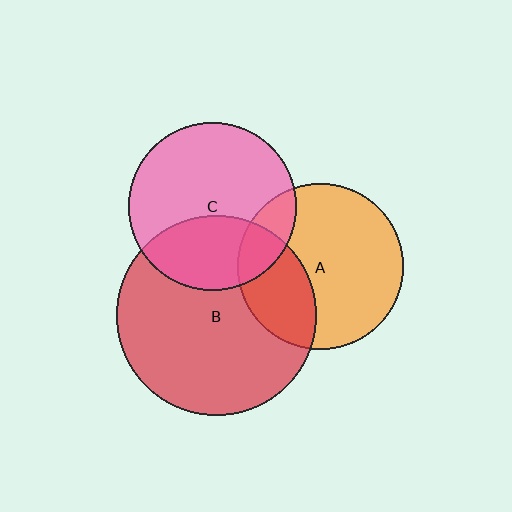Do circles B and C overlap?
Yes.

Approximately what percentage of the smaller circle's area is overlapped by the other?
Approximately 35%.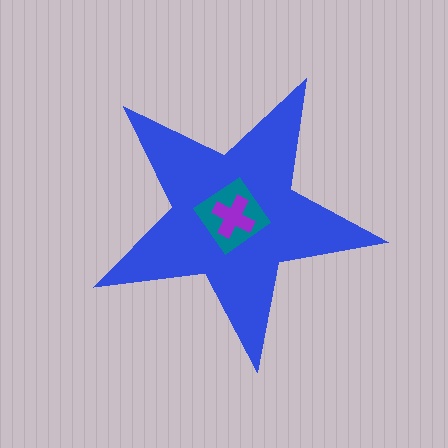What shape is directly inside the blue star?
The teal diamond.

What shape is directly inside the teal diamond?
The purple cross.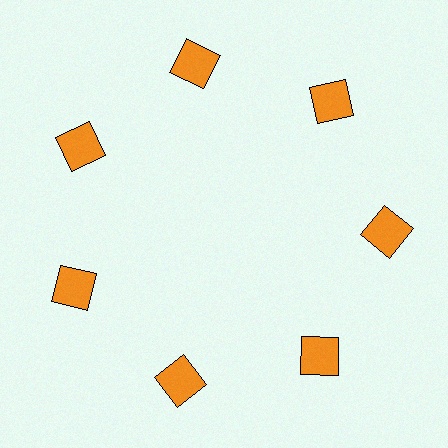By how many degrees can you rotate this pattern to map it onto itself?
The pattern maps onto itself every 51 degrees of rotation.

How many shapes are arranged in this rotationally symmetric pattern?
There are 7 shapes, arranged in 7 groups of 1.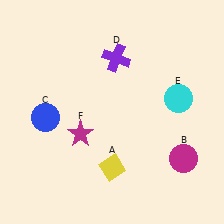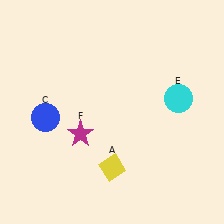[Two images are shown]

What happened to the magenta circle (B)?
The magenta circle (B) was removed in Image 2. It was in the bottom-right area of Image 1.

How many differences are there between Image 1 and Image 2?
There are 2 differences between the two images.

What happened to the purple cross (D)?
The purple cross (D) was removed in Image 2. It was in the top-right area of Image 1.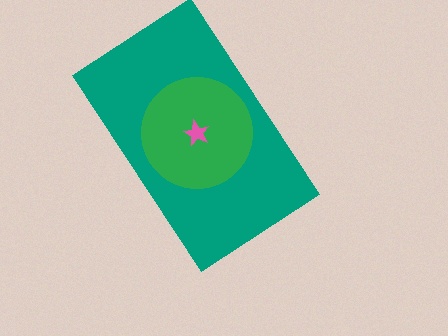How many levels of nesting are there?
3.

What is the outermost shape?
The teal rectangle.